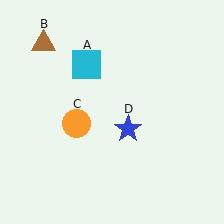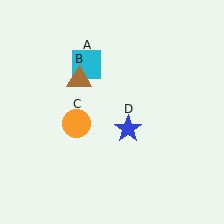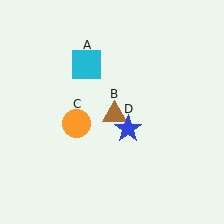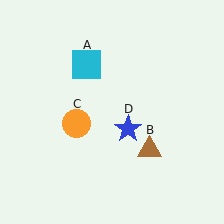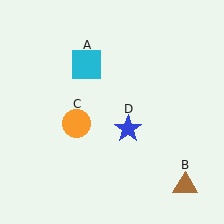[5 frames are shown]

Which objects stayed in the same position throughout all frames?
Cyan square (object A) and orange circle (object C) and blue star (object D) remained stationary.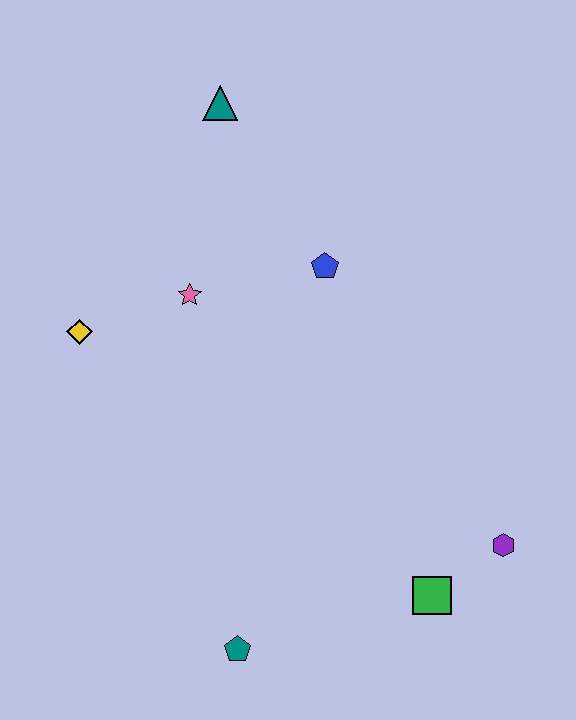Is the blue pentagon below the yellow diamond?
No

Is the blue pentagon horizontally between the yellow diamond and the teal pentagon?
No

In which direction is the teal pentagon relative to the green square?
The teal pentagon is to the left of the green square.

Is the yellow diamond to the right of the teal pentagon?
No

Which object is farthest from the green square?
The teal triangle is farthest from the green square.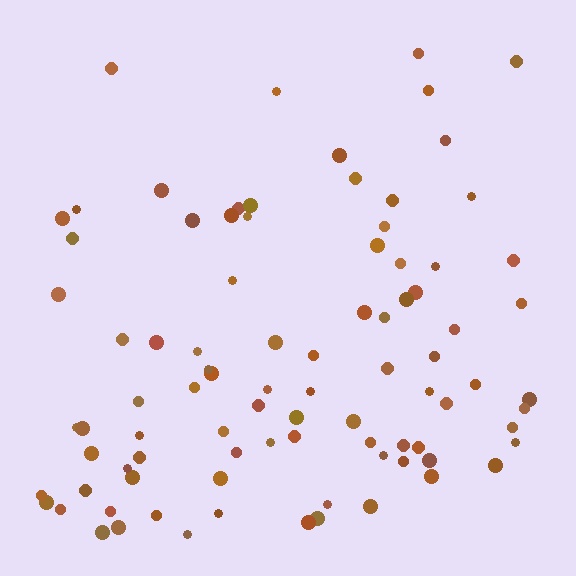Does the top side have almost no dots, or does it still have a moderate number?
Still a moderate number, just noticeably fewer than the bottom.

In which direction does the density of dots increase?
From top to bottom, with the bottom side densest.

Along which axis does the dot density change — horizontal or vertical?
Vertical.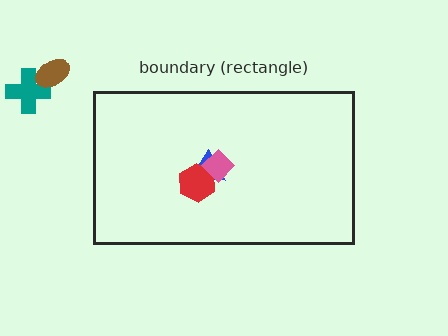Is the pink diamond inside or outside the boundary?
Inside.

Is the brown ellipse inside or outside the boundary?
Outside.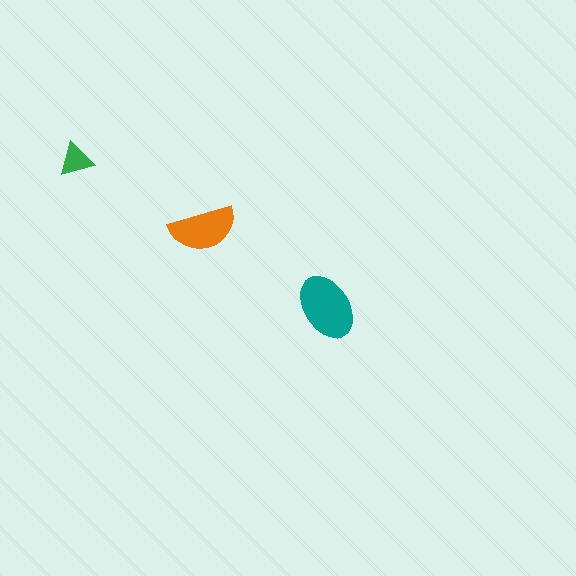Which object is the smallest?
The green triangle.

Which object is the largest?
The teal ellipse.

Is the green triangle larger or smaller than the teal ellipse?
Smaller.